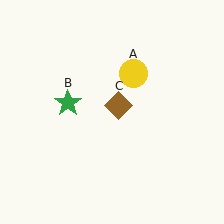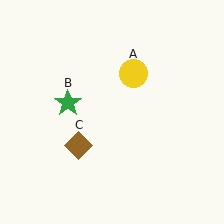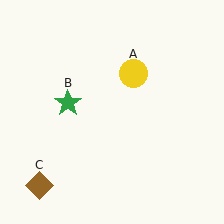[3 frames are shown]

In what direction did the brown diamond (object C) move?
The brown diamond (object C) moved down and to the left.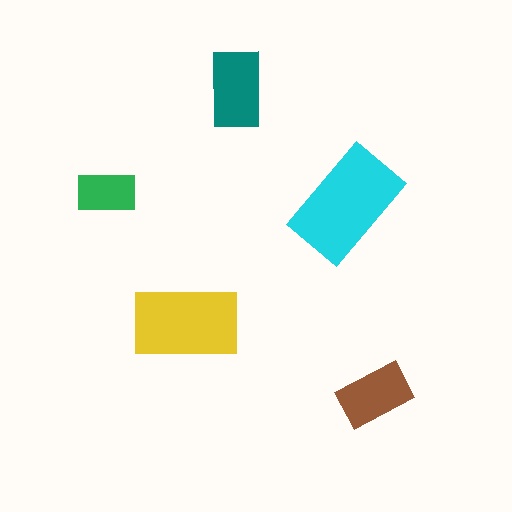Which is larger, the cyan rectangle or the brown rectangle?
The cyan one.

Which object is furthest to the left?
The green rectangle is leftmost.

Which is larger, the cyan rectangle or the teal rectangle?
The cyan one.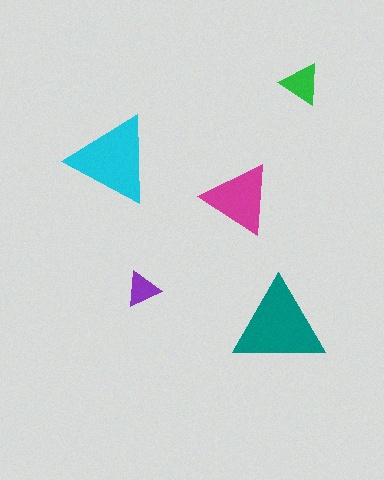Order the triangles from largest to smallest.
the teal one, the cyan one, the magenta one, the green one, the purple one.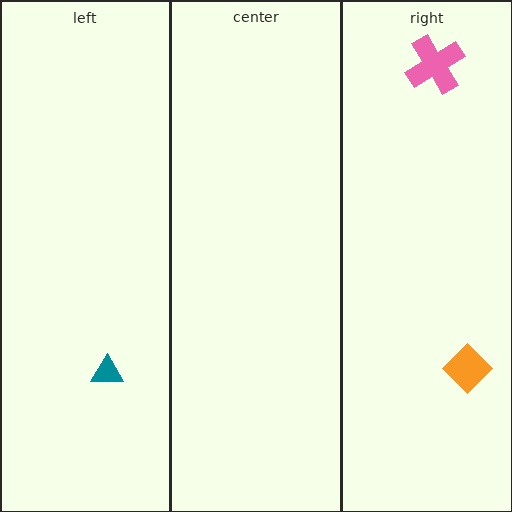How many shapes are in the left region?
1.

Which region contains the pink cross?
The right region.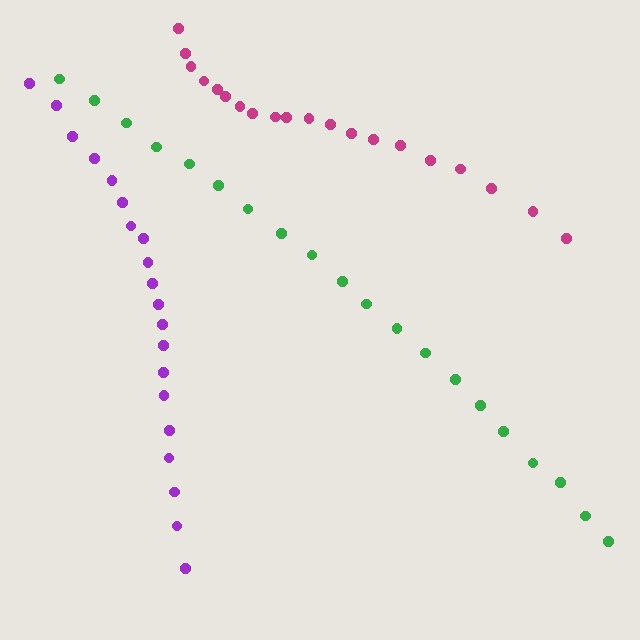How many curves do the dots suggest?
There are 3 distinct paths.